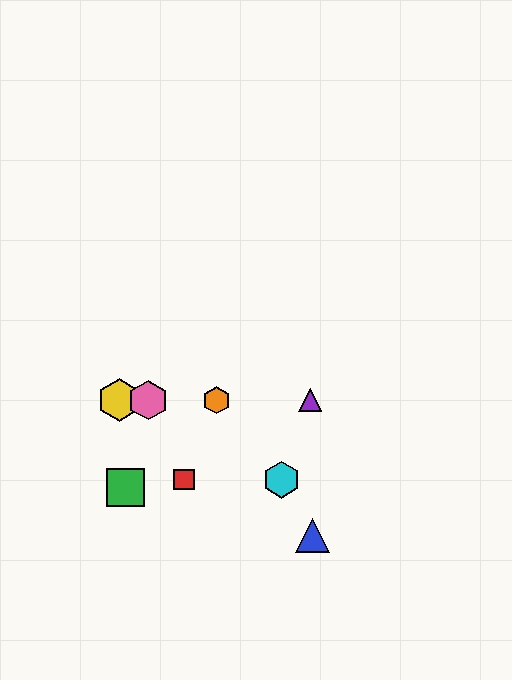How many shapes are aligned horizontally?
4 shapes (the yellow hexagon, the purple triangle, the orange hexagon, the pink hexagon) are aligned horizontally.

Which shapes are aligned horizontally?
The yellow hexagon, the purple triangle, the orange hexagon, the pink hexagon are aligned horizontally.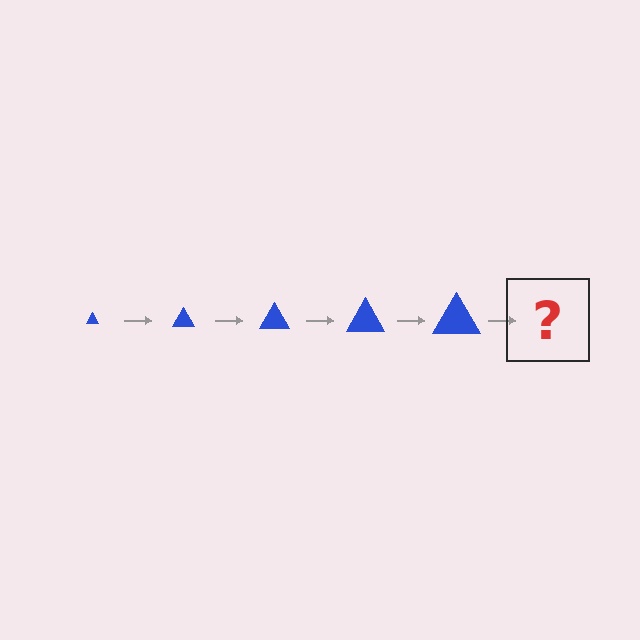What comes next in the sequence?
The next element should be a blue triangle, larger than the previous one.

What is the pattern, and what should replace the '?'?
The pattern is that the triangle gets progressively larger each step. The '?' should be a blue triangle, larger than the previous one.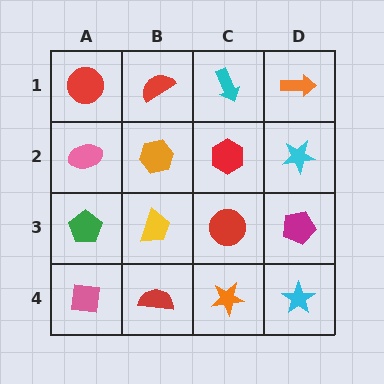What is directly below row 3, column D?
A cyan star.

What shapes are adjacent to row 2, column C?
A cyan arrow (row 1, column C), a red circle (row 3, column C), an orange hexagon (row 2, column B), a cyan star (row 2, column D).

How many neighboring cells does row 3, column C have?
4.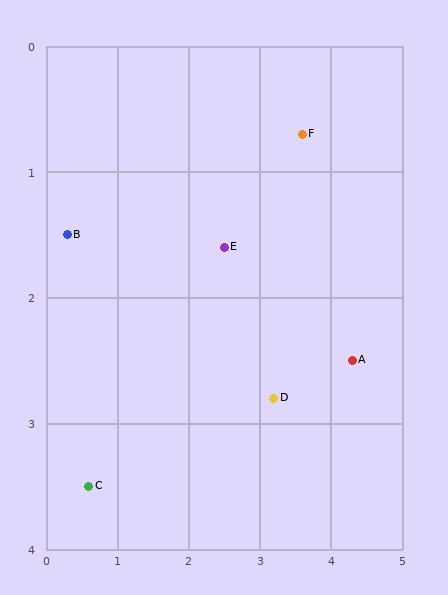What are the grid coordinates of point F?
Point F is at approximately (3.6, 0.7).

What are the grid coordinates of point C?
Point C is at approximately (0.6, 3.5).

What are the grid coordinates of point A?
Point A is at approximately (4.3, 2.5).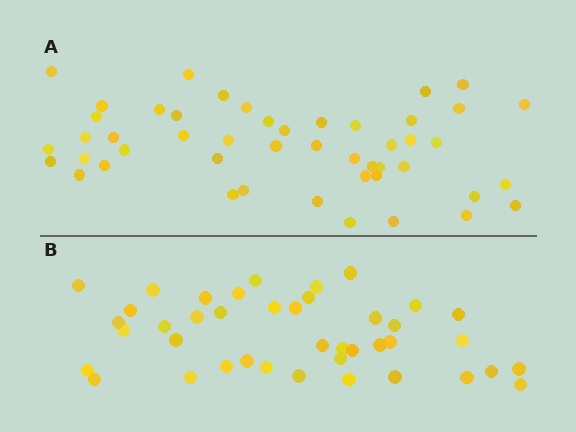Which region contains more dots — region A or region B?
Region A (the top region) has more dots.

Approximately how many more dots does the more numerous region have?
Region A has roughly 8 or so more dots than region B.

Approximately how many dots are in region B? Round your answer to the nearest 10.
About 40 dots. (The exact count is 41, which rounds to 40.)